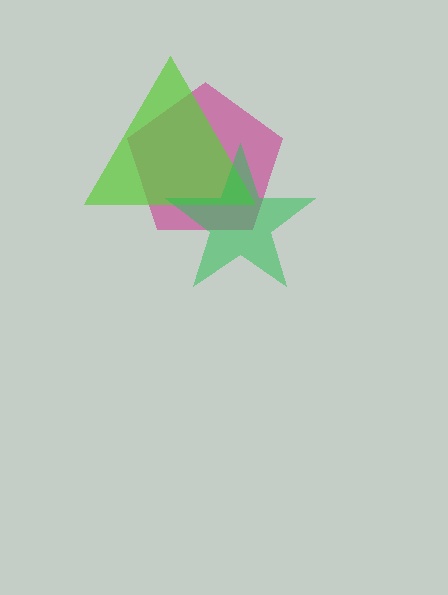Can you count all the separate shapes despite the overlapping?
Yes, there are 3 separate shapes.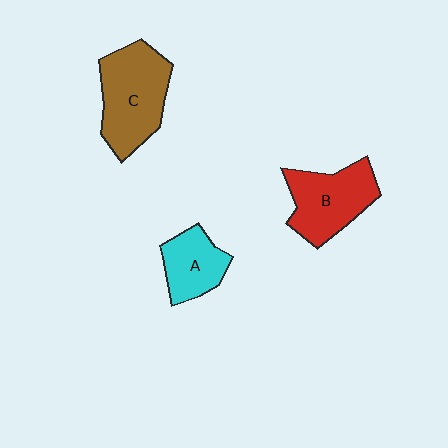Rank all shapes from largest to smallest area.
From largest to smallest: C (brown), B (red), A (cyan).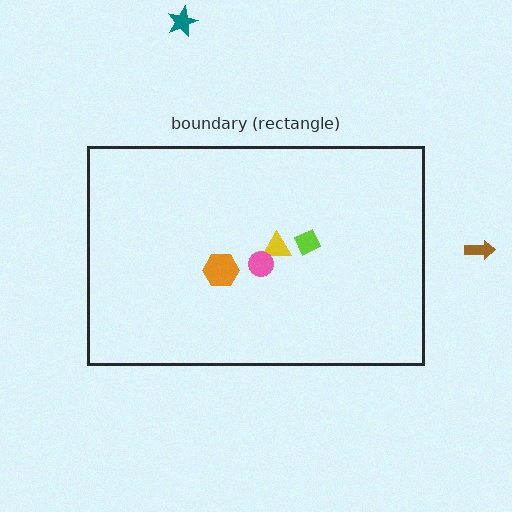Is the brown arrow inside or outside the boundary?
Outside.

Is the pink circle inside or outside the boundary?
Inside.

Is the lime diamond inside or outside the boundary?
Inside.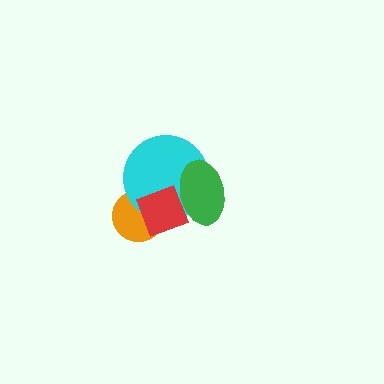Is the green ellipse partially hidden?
No, no other shape covers it.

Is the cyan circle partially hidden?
Yes, it is partially covered by another shape.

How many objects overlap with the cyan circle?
3 objects overlap with the cyan circle.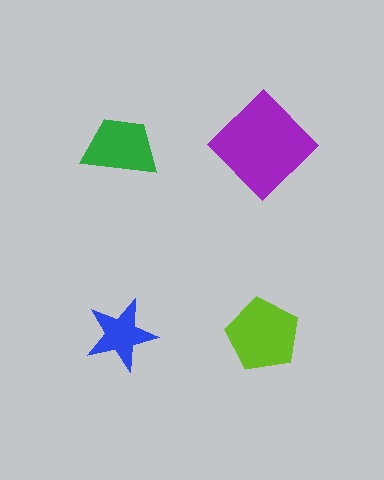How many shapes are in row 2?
2 shapes.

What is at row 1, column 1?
A green trapezoid.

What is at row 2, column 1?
A blue star.